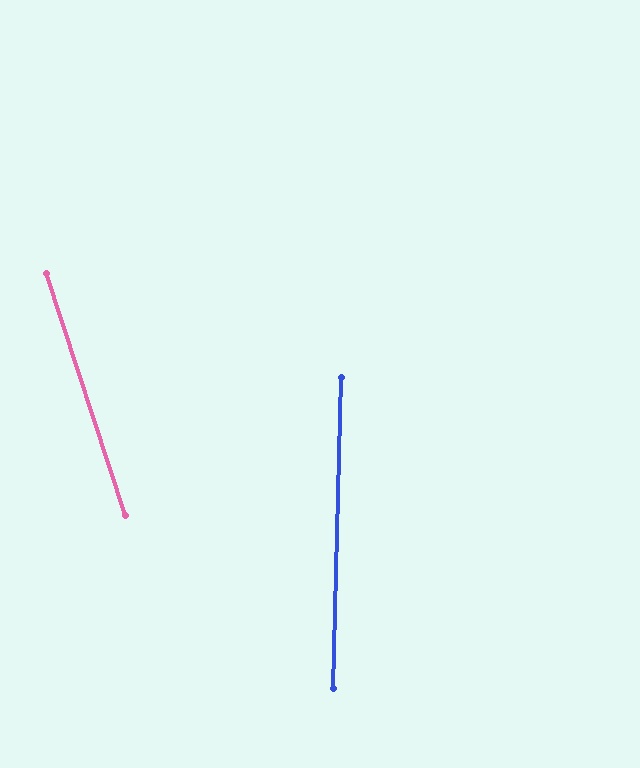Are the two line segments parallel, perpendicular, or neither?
Neither parallel nor perpendicular — they differ by about 20°.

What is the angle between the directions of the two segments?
Approximately 20 degrees.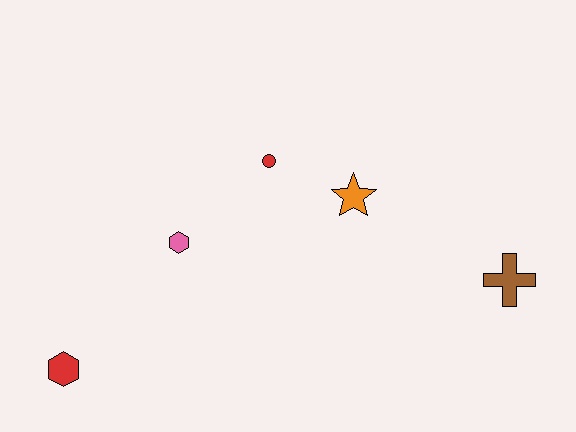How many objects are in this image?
There are 5 objects.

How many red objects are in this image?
There are 2 red objects.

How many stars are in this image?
There is 1 star.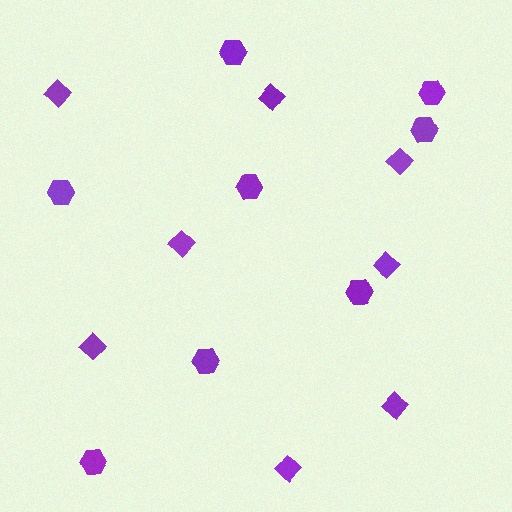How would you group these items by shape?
There are 2 groups: one group of hexagons (8) and one group of diamonds (8).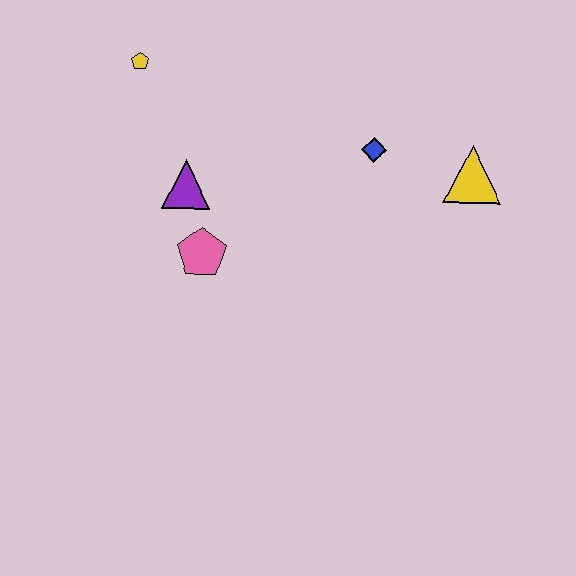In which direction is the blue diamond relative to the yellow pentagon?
The blue diamond is to the right of the yellow pentagon.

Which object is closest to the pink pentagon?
The purple triangle is closest to the pink pentagon.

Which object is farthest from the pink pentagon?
The yellow triangle is farthest from the pink pentagon.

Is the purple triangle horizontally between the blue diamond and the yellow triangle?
No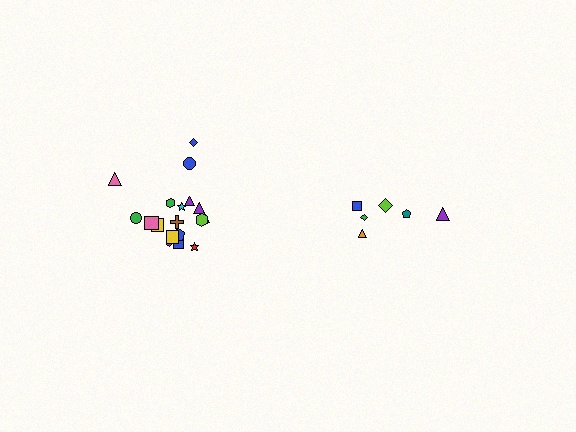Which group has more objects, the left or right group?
The left group.